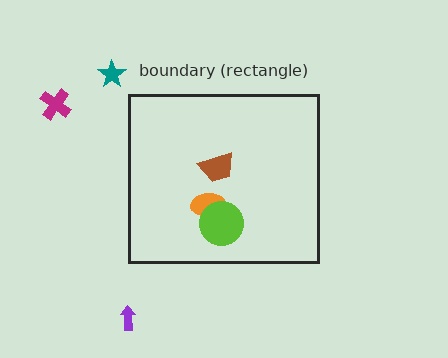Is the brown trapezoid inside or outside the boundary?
Inside.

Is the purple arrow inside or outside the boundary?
Outside.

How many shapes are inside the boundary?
3 inside, 3 outside.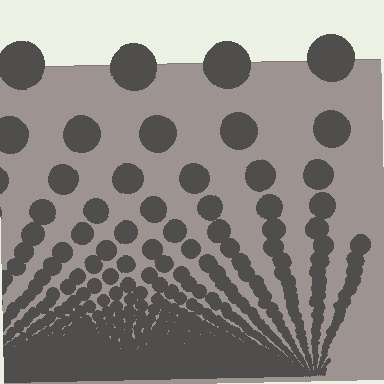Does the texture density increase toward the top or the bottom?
Density increases toward the bottom.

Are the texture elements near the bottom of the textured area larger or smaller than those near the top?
Smaller. The gradient is inverted — elements near the bottom are smaller and denser.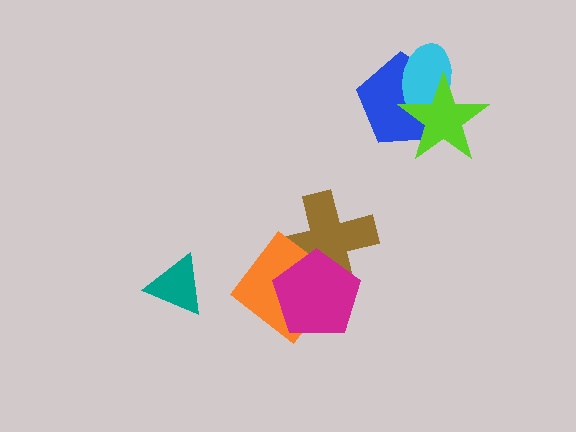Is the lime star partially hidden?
No, no other shape covers it.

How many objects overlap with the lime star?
2 objects overlap with the lime star.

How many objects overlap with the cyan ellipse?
2 objects overlap with the cyan ellipse.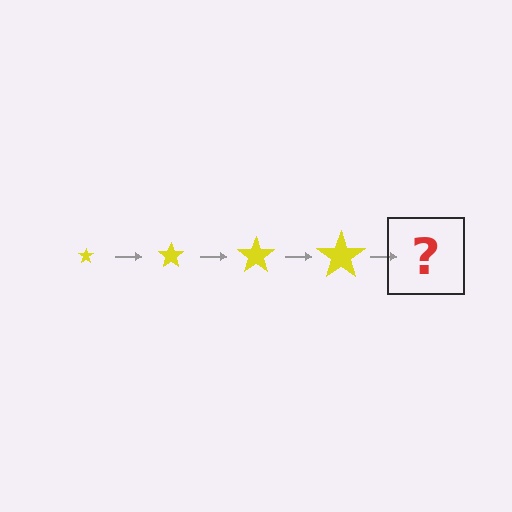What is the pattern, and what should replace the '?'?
The pattern is that the star gets progressively larger each step. The '?' should be a yellow star, larger than the previous one.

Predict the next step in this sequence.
The next step is a yellow star, larger than the previous one.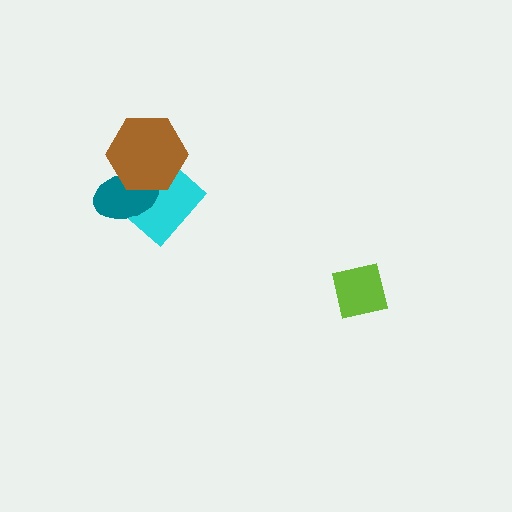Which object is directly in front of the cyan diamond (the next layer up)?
The teal ellipse is directly in front of the cyan diamond.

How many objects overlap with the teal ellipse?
2 objects overlap with the teal ellipse.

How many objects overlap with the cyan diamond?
2 objects overlap with the cyan diamond.